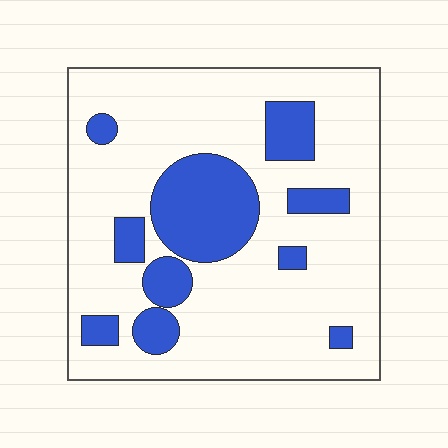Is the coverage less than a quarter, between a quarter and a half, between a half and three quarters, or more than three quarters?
Less than a quarter.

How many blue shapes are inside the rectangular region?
10.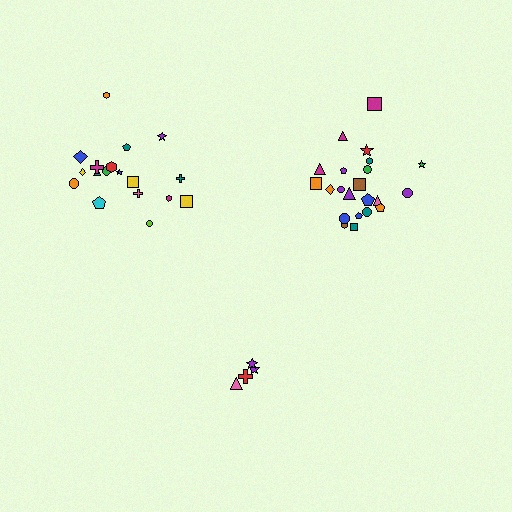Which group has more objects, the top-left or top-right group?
The top-right group.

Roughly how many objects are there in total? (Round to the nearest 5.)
Roughly 45 objects in total.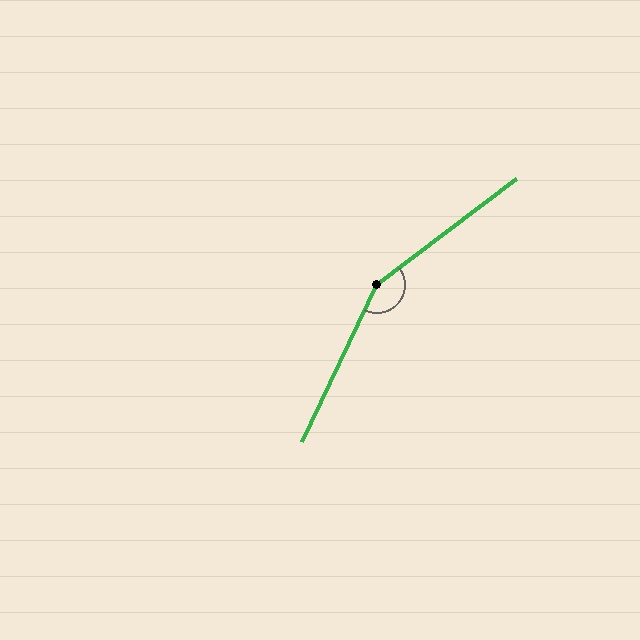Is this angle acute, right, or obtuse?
It is obtuse.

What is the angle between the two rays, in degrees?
Approximately 153 degrees.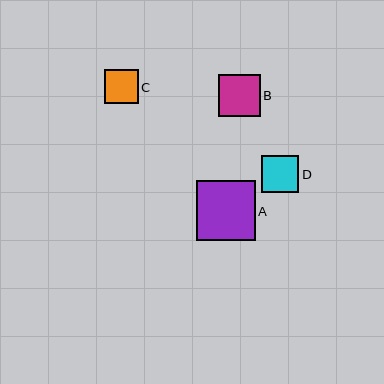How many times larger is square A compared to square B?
Square A is approximately 1.4 times the size of square B.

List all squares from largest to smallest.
From largest to smallest: A, B, D, C.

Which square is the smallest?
Square C is the smallest with a size of approximately 33 pixels.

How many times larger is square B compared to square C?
Square B is approximately 1.3 times the size of square C.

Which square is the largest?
Square A is the largest with a size of approximately 59 pixels.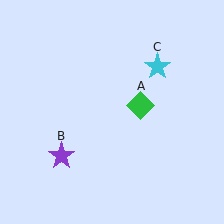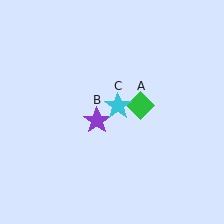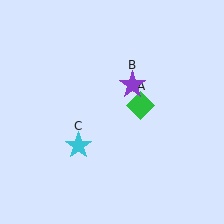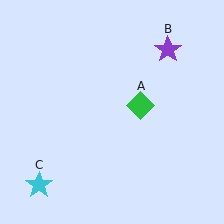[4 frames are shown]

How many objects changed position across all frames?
2 objects changed position: purple star (object B), cyan star (object C).